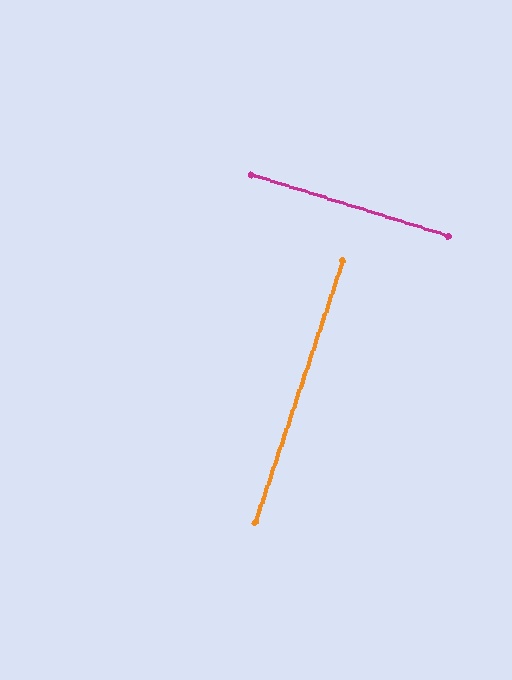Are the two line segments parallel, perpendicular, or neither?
Perpendicular — they meet at approximately 89°.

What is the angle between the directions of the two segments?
Approximately 89 degrees.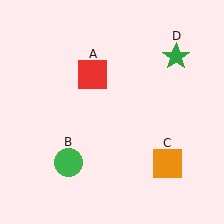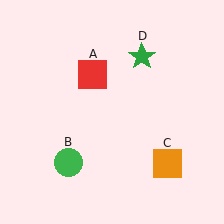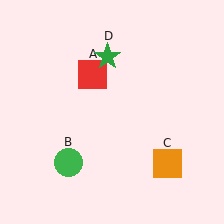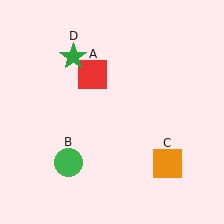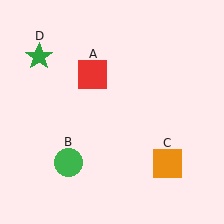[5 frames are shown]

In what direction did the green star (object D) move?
The green star (object D) moved left.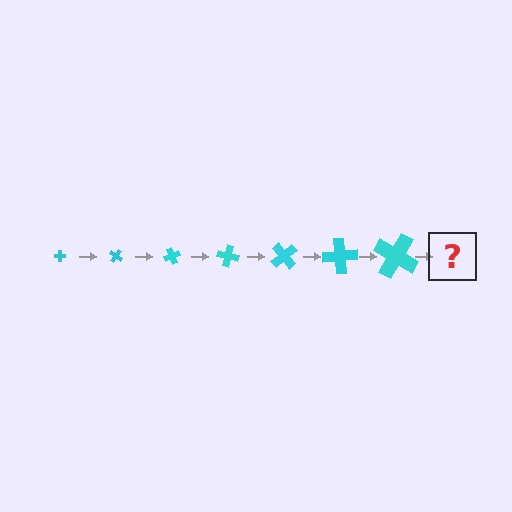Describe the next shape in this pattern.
It should be a cross, larger than the previous one and rotated 245 degrees from the start.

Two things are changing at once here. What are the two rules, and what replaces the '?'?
The two rules are that the cross grows larger each step and it rotates 35 degrees each step. The '?' should be a cross, larger than the previous one and rotated 245 degrees from the start.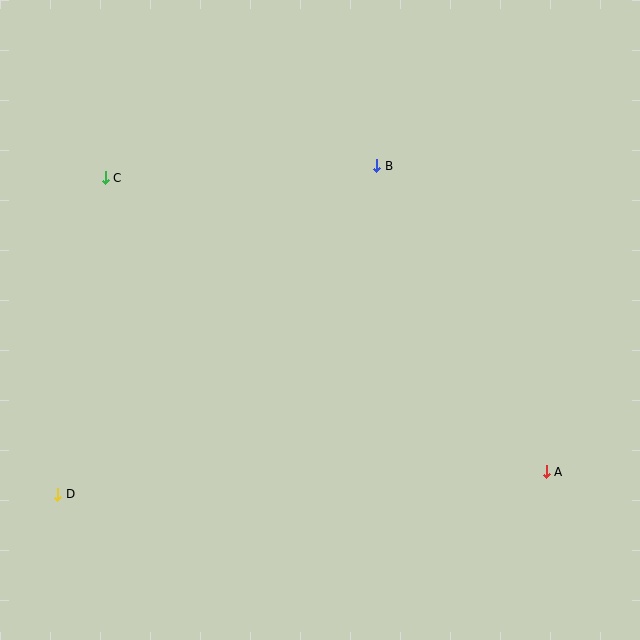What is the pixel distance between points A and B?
The distance between A and B is 350 pixels.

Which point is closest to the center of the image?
Point B at (377, 166) is closest to the center.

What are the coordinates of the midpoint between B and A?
The midpoint between B and A is at (461, 319).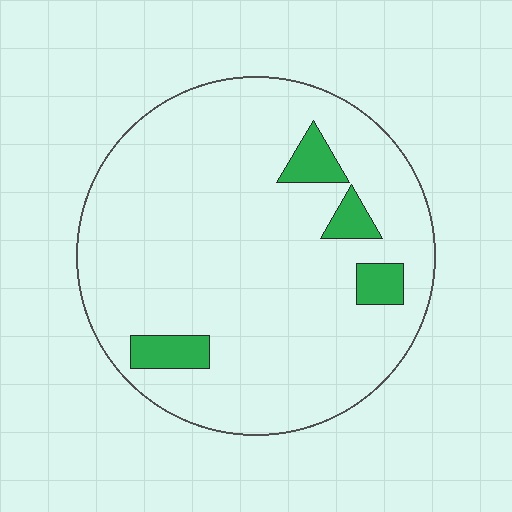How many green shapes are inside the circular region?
4.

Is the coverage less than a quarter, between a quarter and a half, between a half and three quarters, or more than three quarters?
Less than a quarter.